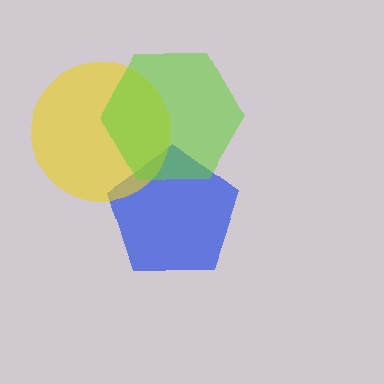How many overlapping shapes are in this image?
There are 3 overlapping shapes in the image.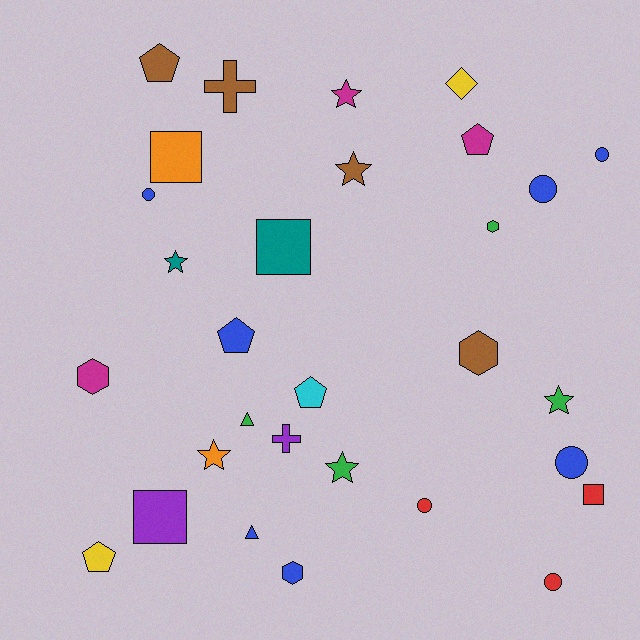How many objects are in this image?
There are 30 objects.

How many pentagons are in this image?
There are 5 pentagons.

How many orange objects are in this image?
There are 2 orange objects.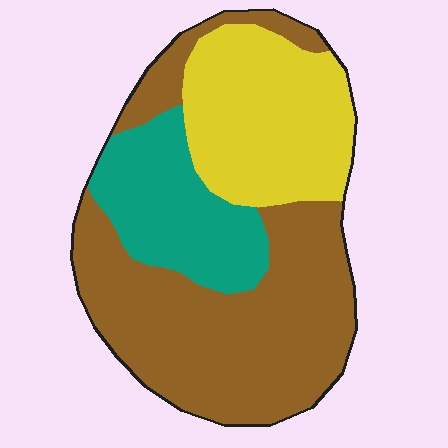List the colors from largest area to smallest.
From largest to smallest: brown, yellow, teal.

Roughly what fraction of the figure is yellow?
Yellow covers about 30% of the figure.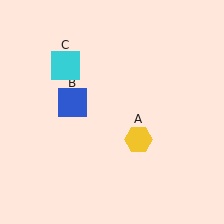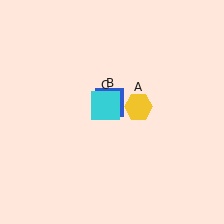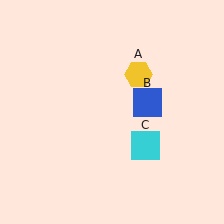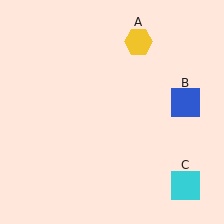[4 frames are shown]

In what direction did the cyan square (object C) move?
The cyan square (object C) moved down and to the right.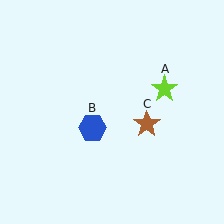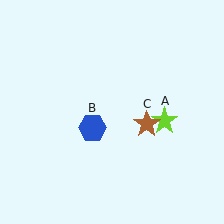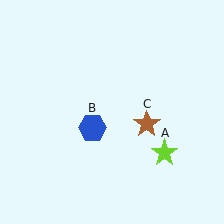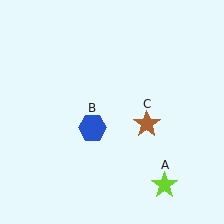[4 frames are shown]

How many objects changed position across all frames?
1 object changed position: lime star (object A).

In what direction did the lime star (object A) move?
The lime star (object A) moved down.